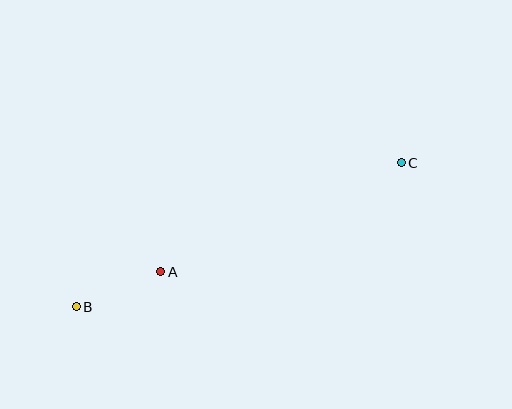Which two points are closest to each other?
Points A and B are closest to each other.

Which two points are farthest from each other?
Points B and C are farthest from each other.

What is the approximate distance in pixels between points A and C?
The distance between A and C is approximately 264 pixels.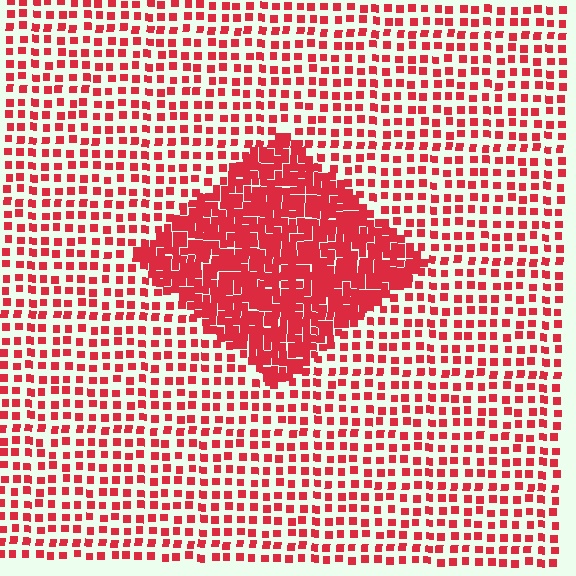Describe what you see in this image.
The image contains small red elements arranged at two different densities. A diamond-shaped region is visible where the elements are more densely packed than the surrounding area.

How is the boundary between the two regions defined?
The boundary is defined by a change in element density (approximately 2.6x ratio). All elements are the same color, size, and shape.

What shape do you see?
I see a diamond.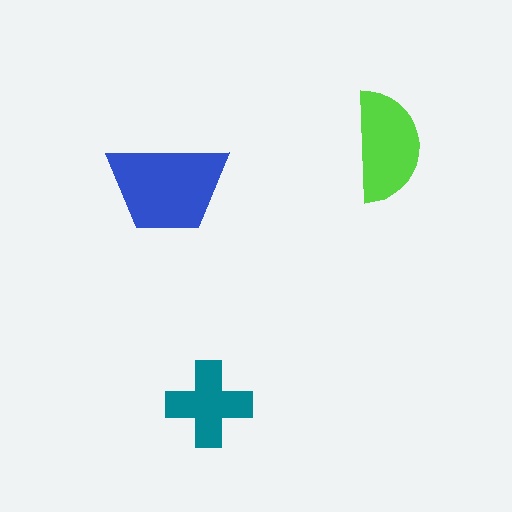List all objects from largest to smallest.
The blue trapezoid, the lime semicircle, the teal cross.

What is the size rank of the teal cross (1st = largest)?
3rd.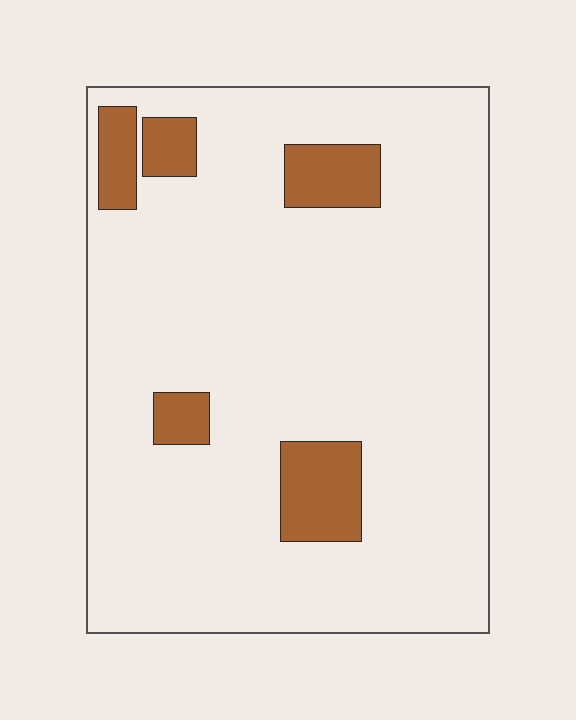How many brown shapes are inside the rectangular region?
5.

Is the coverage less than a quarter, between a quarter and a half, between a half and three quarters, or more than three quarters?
Less than a quarter.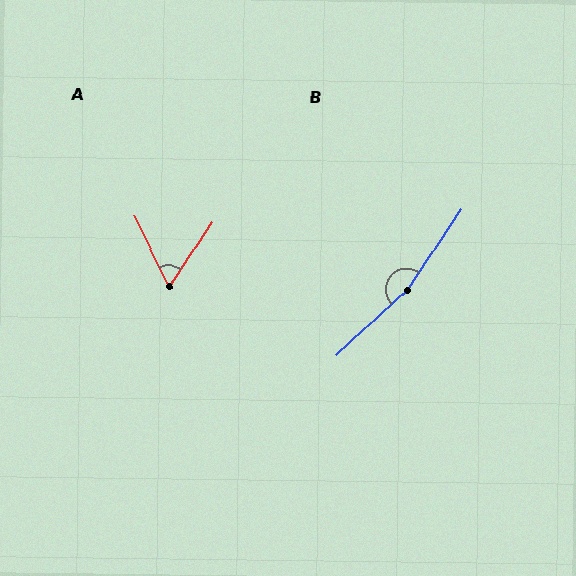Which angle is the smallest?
A, at approximately 59 degrees.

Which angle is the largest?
B, at approximately 167 degrees.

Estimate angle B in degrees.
Approximately 167 degrees.